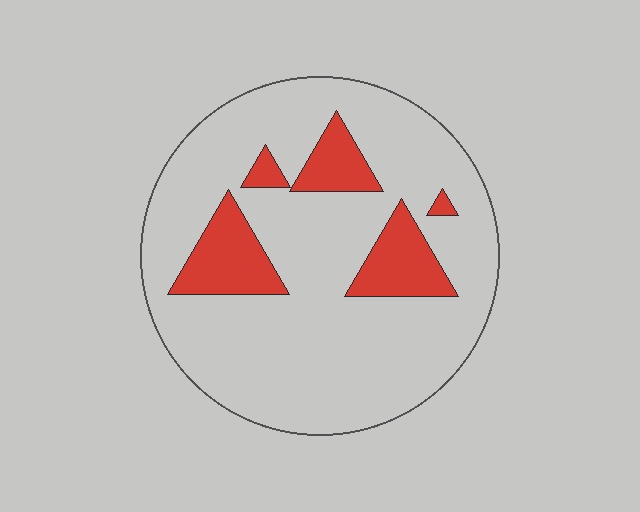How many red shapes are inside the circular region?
5.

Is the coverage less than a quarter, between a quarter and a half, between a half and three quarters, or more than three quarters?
Less than a quarter.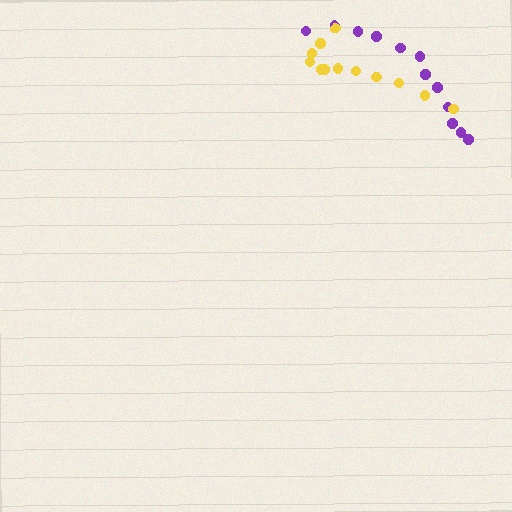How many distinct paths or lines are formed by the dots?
There are 2 distinct paths.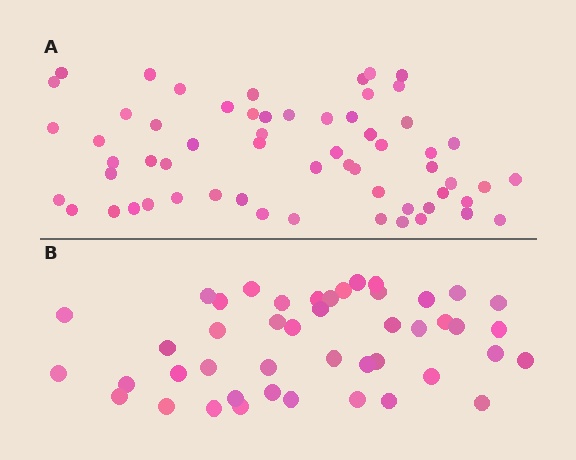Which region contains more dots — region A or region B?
Region A (the top region) has more dots.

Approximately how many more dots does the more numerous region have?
Region A has approximately 15 more dots than region B.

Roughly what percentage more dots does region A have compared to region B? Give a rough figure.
About 35% more.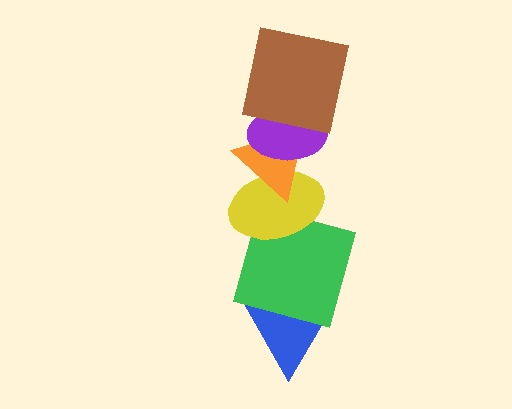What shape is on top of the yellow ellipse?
The orange triangle is on top of the yellow ellipse.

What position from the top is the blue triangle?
The blue triangle is 6th from the top.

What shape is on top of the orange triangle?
The purple ellipse is on top of the orange triangle.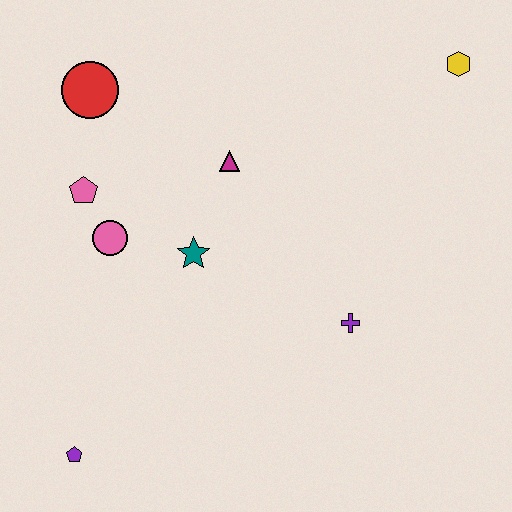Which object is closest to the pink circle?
The pink pentagon is closest to the pink circle.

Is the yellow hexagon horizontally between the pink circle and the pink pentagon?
No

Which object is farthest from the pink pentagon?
The yellow hexagon is farthest from the pink pentagon.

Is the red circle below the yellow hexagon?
Yes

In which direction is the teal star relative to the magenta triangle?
The teal star is below the magenta triangle.